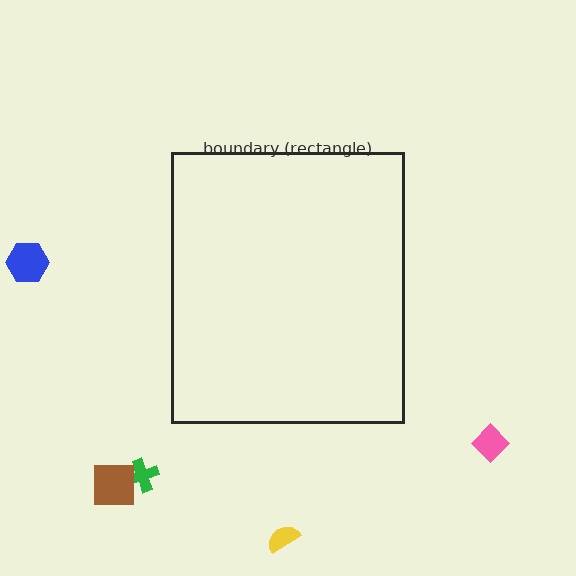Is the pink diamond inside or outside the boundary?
Outside.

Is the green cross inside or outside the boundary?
Outside.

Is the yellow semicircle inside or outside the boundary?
Outside.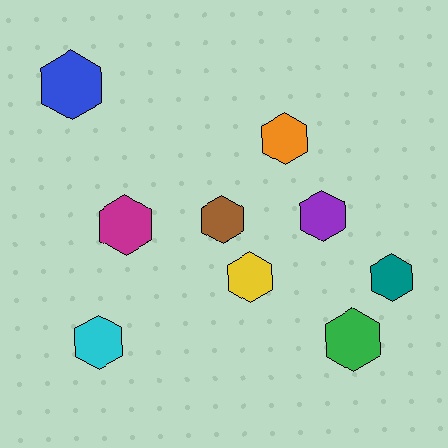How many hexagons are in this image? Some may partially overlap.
There are 9 hexagons.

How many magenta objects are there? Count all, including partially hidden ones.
There is 1 magenta object.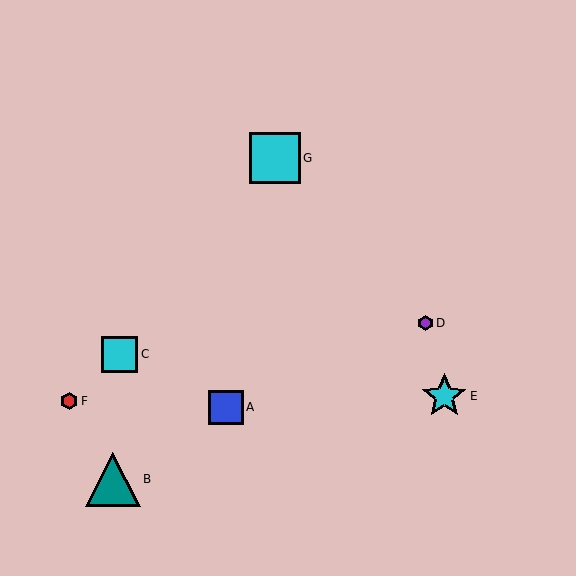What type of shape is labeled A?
Shape A is a blue square.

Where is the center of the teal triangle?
The center of the teal triangle is at (113, 479).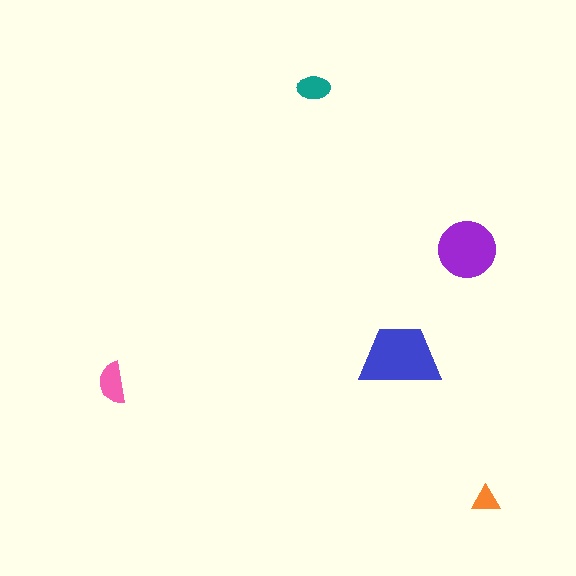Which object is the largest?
The blue trapezoid.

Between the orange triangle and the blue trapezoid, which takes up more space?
The blue trapezoid.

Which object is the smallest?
The orange triangle.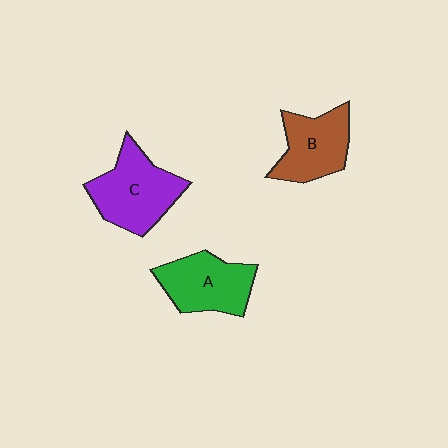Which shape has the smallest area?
Shape B (brown).